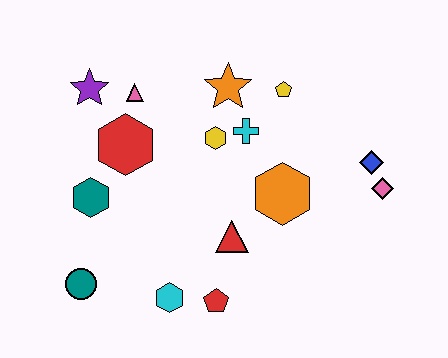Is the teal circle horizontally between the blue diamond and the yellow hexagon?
No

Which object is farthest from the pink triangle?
The pink diamond is farthest from the pink triangle.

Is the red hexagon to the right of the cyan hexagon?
No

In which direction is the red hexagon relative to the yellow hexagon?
The red hexagon is to the left of the yellow hexagon.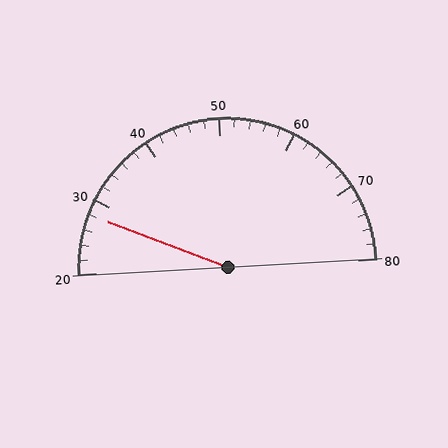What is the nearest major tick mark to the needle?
The nearest major tick mark is 30.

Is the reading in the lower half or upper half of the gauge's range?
The reading is in the lower half of the range (20 to 80).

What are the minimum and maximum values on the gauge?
The gauge ranges from 20 to 80.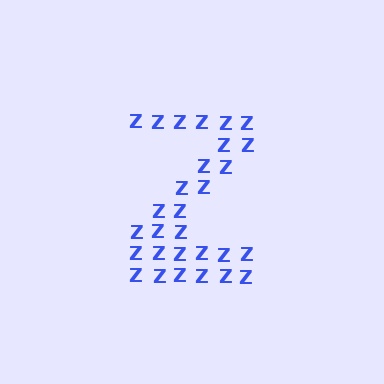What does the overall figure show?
The overall figure shows the letter Z.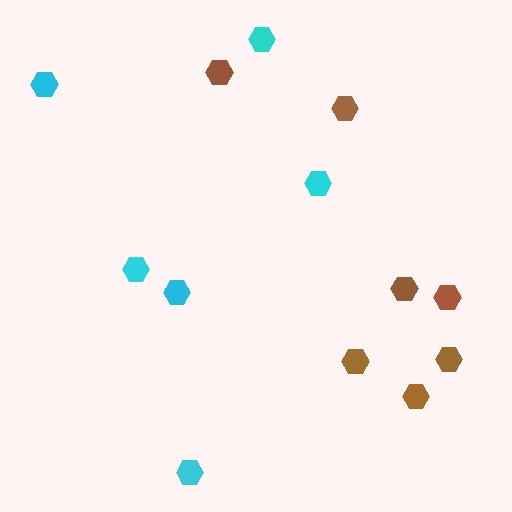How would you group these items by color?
There are 2 groups: one group of cyan hexagons (6) and one group of brown hexagons (7).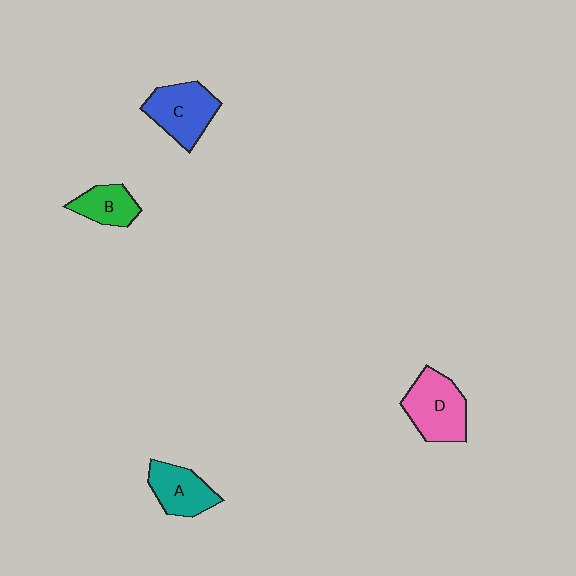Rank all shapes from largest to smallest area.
From largest to smallest: D (pink), C (blue), A (teal), B (green).